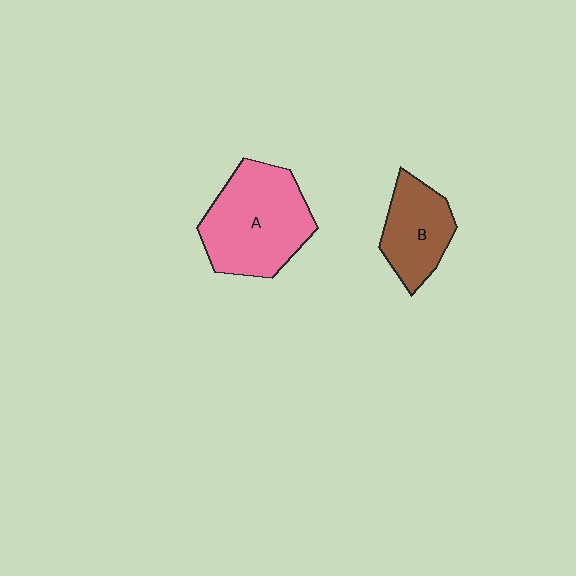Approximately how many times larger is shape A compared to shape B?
Approximately 1.6 times.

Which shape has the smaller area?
Shape B (brown).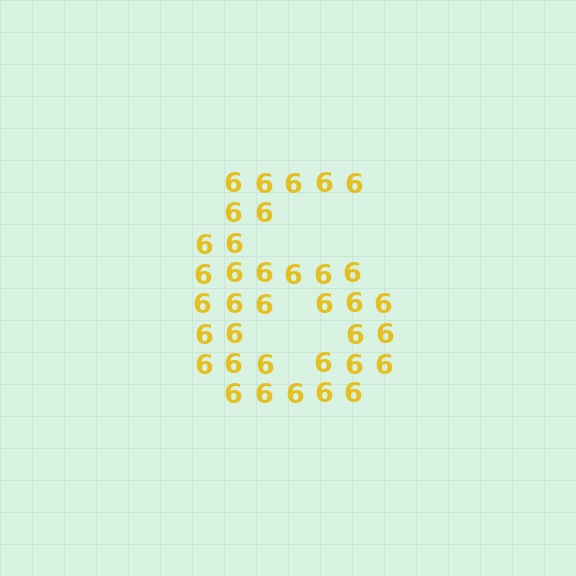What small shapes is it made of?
It is made of small digit 6's.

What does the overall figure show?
The overall figure shows the digit 6.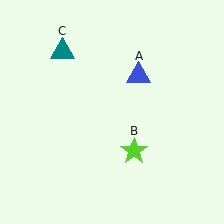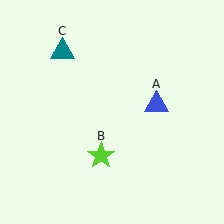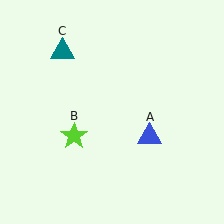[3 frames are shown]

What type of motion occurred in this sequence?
The blue triangle (object A), lime star (object B) rotated clockwise around the center of the scene.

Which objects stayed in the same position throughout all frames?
Teal triangle (object C) remained stationary.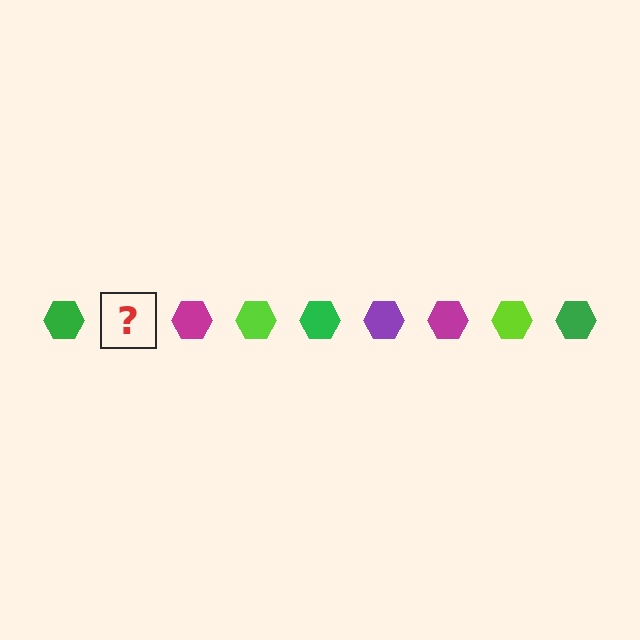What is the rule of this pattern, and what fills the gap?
The rule is that the pattern cycles through green, purple, magenta, lime hexagons. The gap should be filled with a purple hexagon.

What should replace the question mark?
The question mark should be replaced with a purple hexagon.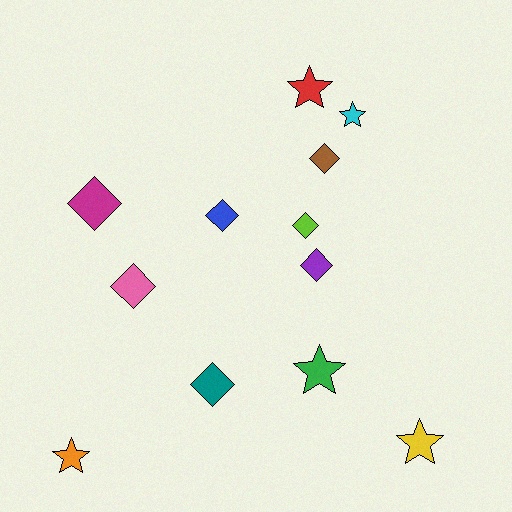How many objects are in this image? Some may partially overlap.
There are 12 objects.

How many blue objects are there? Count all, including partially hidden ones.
There is 1 blue object.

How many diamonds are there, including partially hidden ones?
There are 7 diamonds.